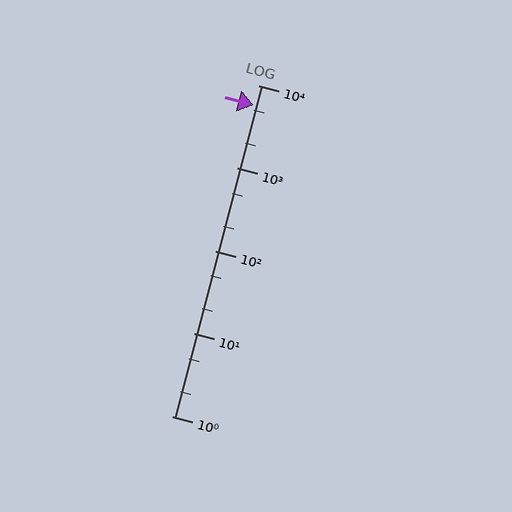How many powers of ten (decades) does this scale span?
The scale spans 4 decades, from 1 to 10000.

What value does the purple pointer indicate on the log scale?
The pointer indicates approximately 5700.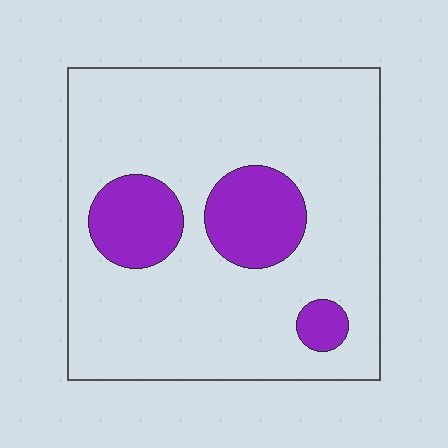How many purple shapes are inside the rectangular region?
3.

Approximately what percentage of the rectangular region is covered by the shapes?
Approximately 20%.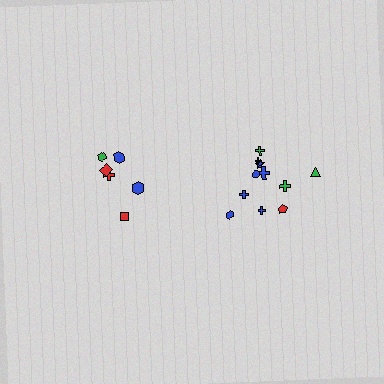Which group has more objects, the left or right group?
The right group.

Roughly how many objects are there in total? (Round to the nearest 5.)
Roughly 20 objects in total.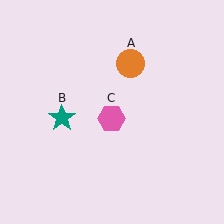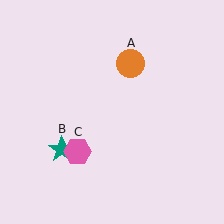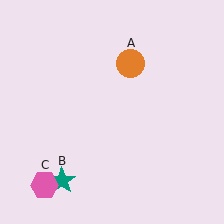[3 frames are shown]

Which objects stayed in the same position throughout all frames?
Orange circle (object A) remained stationary.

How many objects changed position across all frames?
2 objects changed position: teal star (object B), pink hexagon (object C).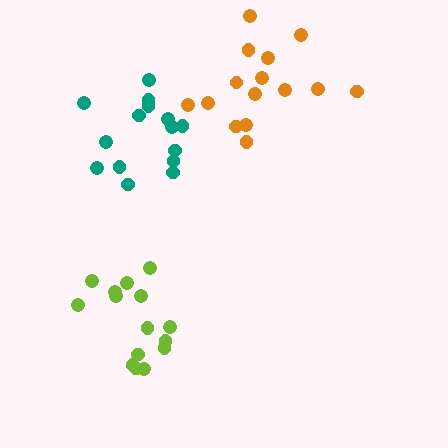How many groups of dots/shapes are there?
There are 3 groups.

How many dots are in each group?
Group 1: 15 dots, Group 2: 15 dots, Group 3: 15 dots (45 total).